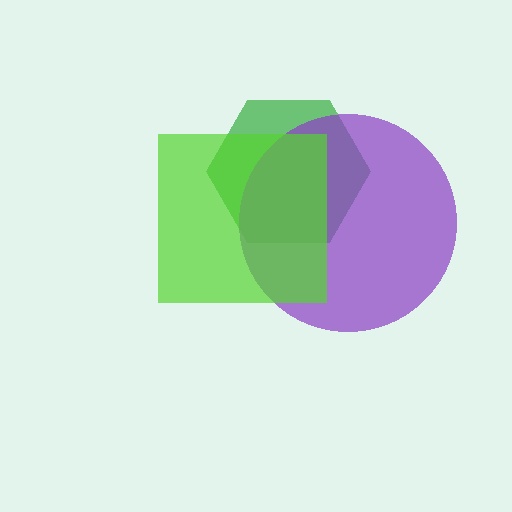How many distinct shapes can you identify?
There are 3 distinct shapes: a green hexagon, a purple circle, a lime square.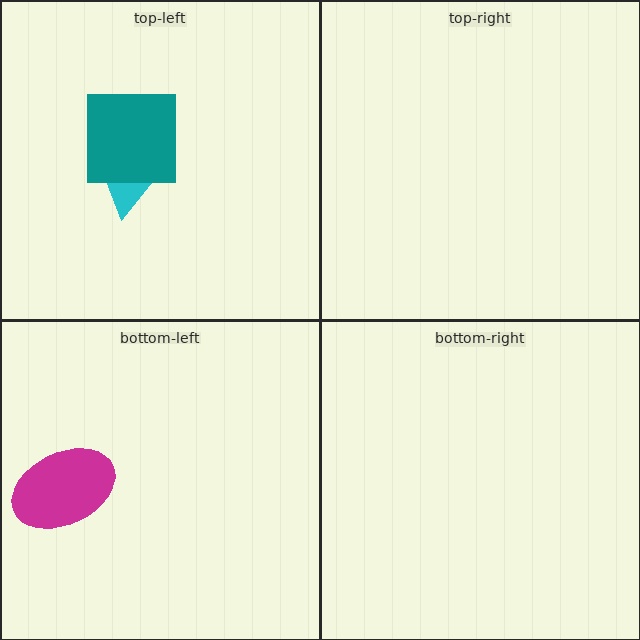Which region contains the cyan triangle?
The top-left region.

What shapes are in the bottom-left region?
The magenta ellipse.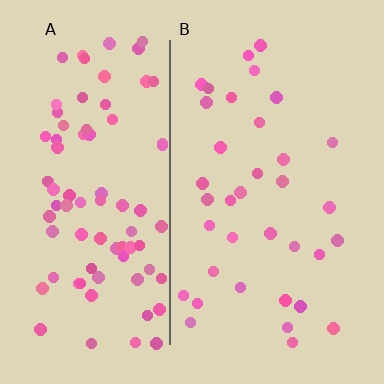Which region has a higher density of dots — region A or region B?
A (the left).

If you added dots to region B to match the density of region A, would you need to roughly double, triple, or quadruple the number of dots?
Approximately double.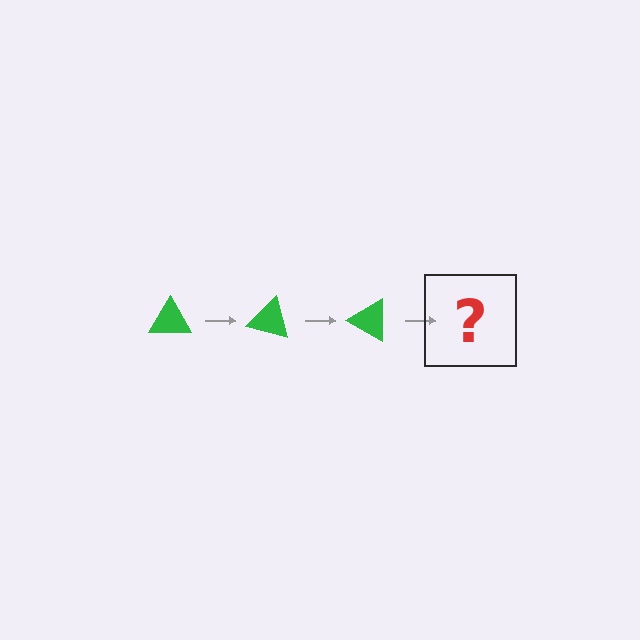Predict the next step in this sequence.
The next step is a green triangle rotated 45 degrees.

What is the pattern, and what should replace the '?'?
The pattern is that the triangle rotates 15 degrees each step. The '?' should be a green triangle rotated 45 degrees.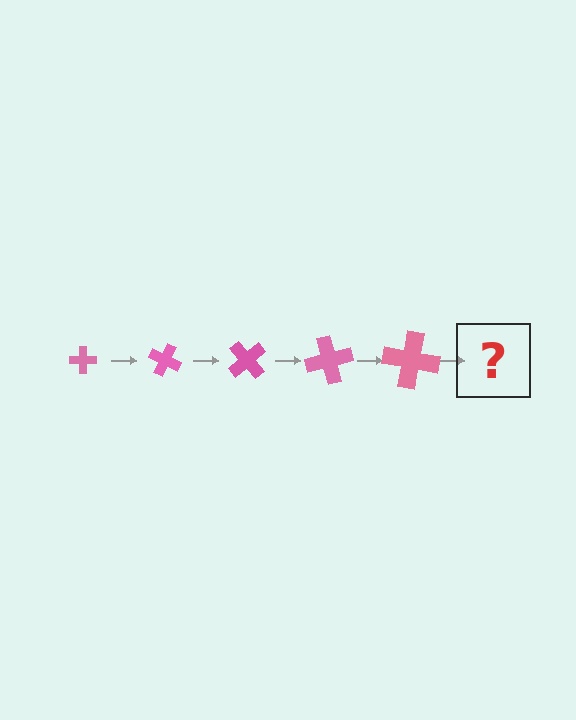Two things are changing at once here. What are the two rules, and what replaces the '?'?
The two rules are that the cross grows larger each step and it rotates 25 degrees each step. The '?' should be a cross, larger than the previous one and rotated 125 degrees from the start.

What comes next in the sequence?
The next element should be a cross, larger than the previous one and rotated 125 degrees from the start.